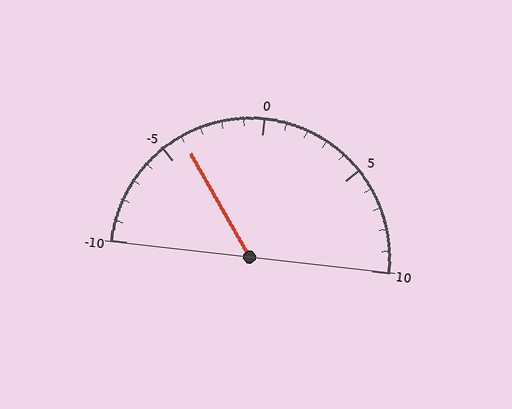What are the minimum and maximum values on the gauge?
The gauge ranges from -10 to 10.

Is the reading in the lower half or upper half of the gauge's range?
The reading is in the lower half of the range (-10 to 10).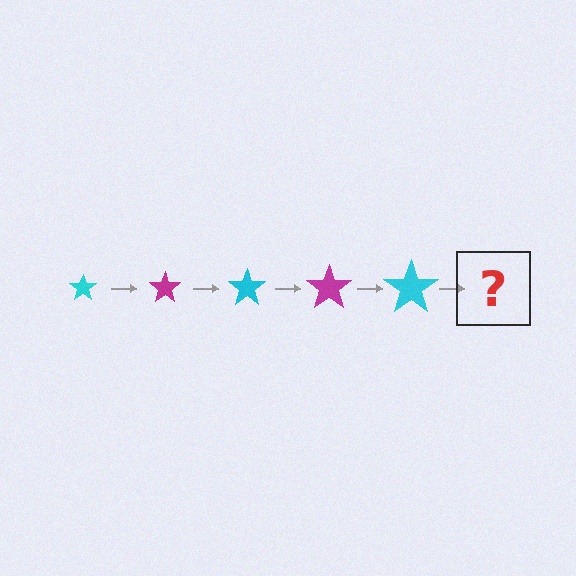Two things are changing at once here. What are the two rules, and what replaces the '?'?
The two rules are that the star grows larger each step and the color cycles through cyan and magenta. The '?' should be a magenta star, larger than the previous one.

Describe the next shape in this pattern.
It should be a magenta star, larger than the previous one.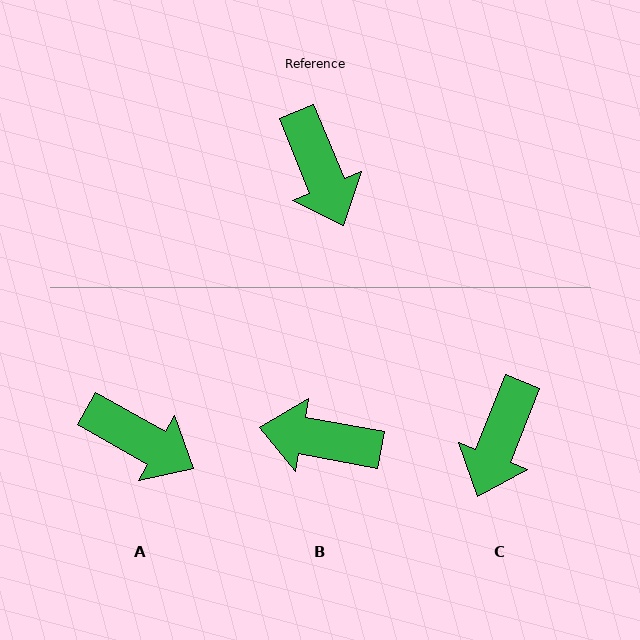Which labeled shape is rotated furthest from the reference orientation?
B, about 123 degrees away.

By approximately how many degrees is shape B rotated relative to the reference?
Approximately 123 degrees clockwise.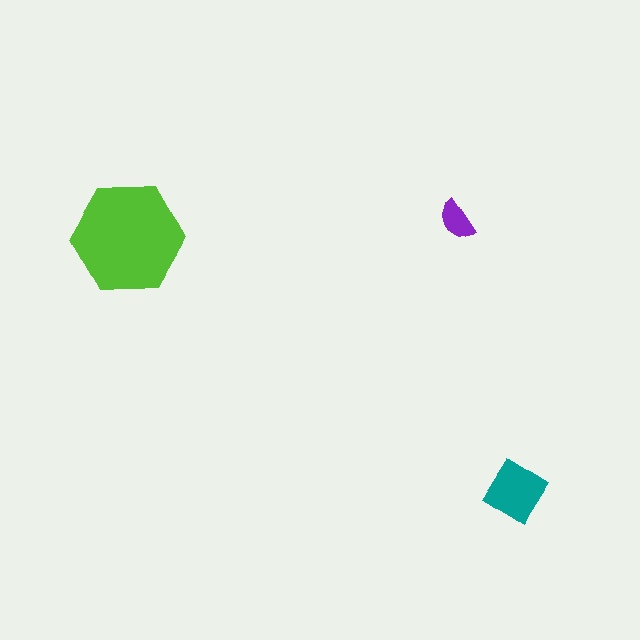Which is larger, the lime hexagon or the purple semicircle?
The lime hexagon.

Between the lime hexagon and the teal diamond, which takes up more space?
The lime hexagon.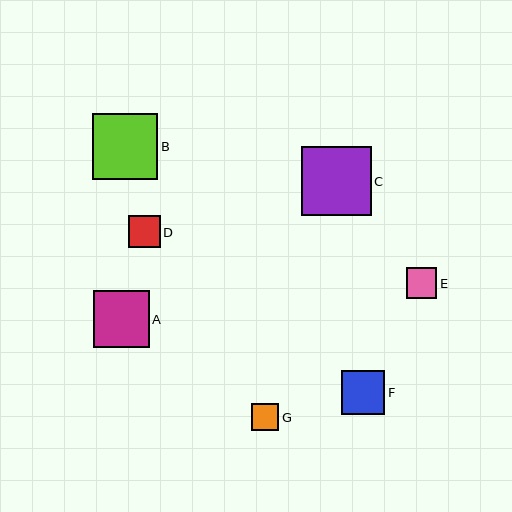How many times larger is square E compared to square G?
Square E is approximately 1.1 times the size of square G.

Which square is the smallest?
Square G is the smallest with a size of approximately 27 pixels.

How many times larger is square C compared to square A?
Square C is approximately 1.2 times the size of square A.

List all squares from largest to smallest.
From largest to smallest: C, B, A, F, D, E, G.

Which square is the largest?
Square C is the largest with a size of approximately 69 pixels.